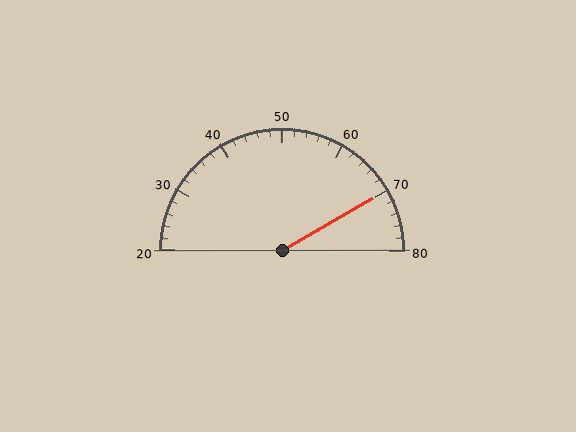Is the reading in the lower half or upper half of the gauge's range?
The reading is in the upper half of the range (20 to 80).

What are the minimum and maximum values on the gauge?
The gauge ranges from 20 to 80.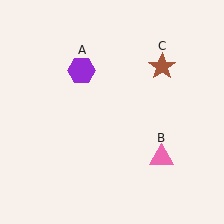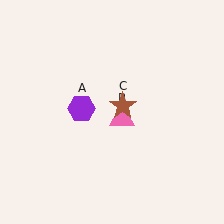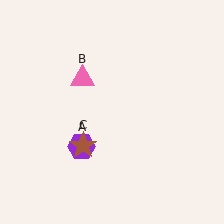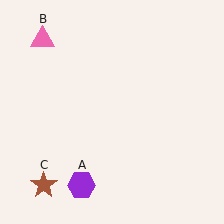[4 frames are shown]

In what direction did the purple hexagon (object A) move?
The purple hexagon (object A) moved down.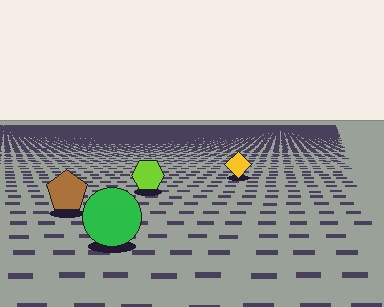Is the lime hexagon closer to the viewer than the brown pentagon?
No. The brown pentagon is closer — you can tell from the texture gradient: the ground texture is coarser near it.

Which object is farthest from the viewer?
The yellow diamond is farthest from the viewer. It appears smaller and the ground texture around it is denser.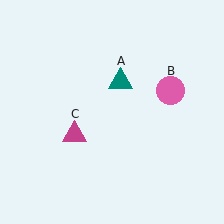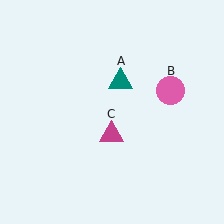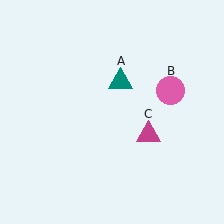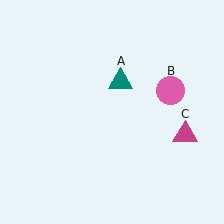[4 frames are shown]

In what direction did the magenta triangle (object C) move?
The magenta triangle (object C) moved right.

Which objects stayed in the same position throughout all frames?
Teal triangle (object A) and pink circle (object B) remained stationary.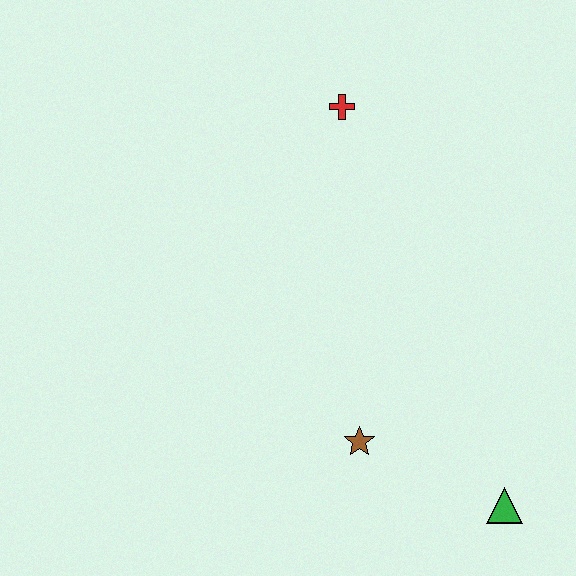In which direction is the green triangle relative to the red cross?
The green triangle is below the red cross.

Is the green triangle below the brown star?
Yes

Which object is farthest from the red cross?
The green triangle is farthest from the red cross.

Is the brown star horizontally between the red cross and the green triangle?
Yes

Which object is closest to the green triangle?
The brown star is closest to the green triangle.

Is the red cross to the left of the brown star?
Yes